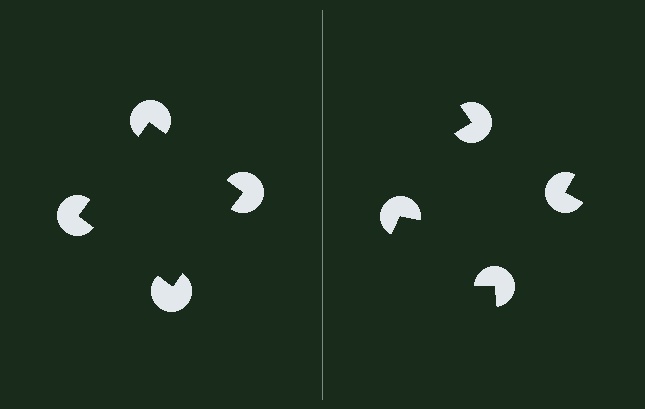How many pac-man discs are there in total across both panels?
8 — 4 on each side.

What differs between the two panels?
The pac-man discs are positioned identically on both sides; only the wedge orientations differ. On the left they align to a square; on the right they are misaligned.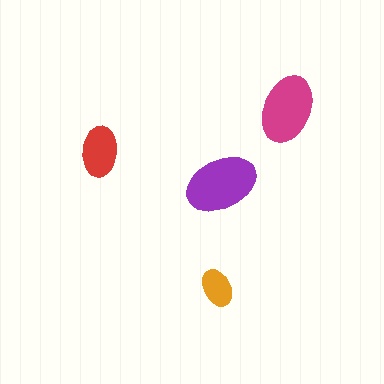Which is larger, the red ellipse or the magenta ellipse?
The magenta one.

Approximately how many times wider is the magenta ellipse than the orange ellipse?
About 2 times wider.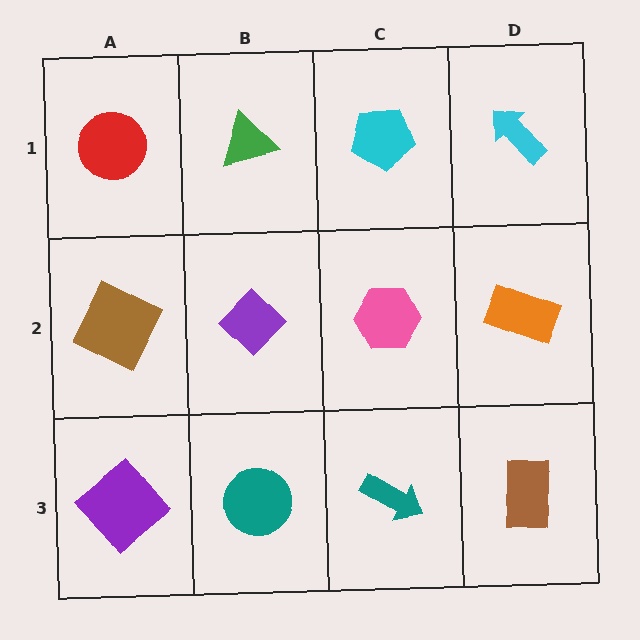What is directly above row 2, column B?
A green triangle.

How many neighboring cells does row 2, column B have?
4.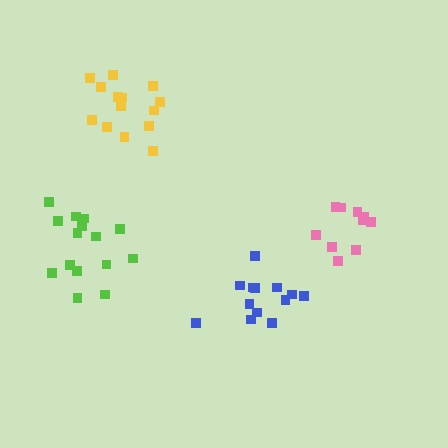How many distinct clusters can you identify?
There are 4 distinct clusters.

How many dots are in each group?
Group 1: 15 dots, Group 2: 11 dots, Group 3: 13 dots, Group 4: 14 dots (53 total).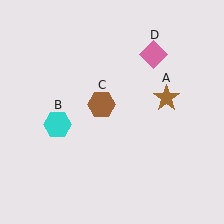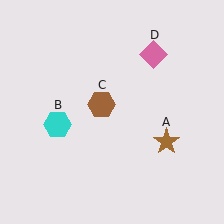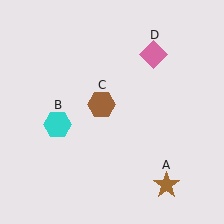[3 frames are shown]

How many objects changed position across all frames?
1 object changed position: brown star (object A).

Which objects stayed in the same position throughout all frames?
Cyan hexagon (object B) and brown hexagon (object C) and pink diamond (object D) remained stationary.